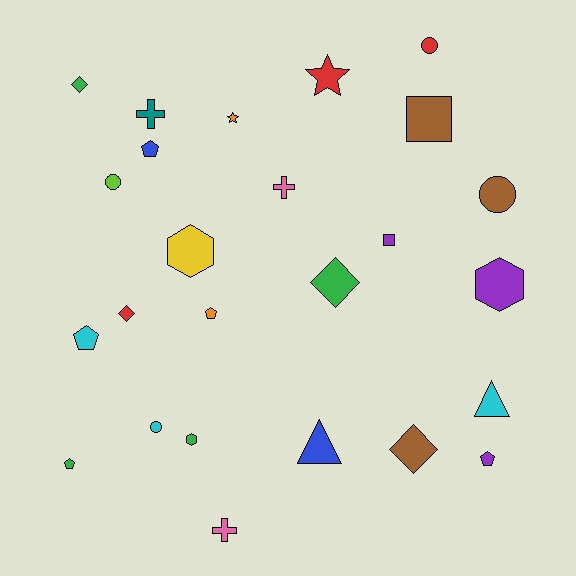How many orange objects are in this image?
There are 2 orange objects.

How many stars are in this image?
There are 2 stars.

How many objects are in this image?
There are 25 objects.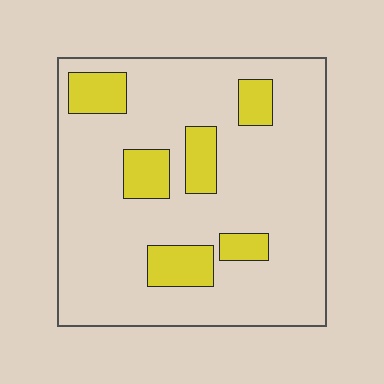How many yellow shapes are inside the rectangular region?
6.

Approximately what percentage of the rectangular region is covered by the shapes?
Approximately 20%.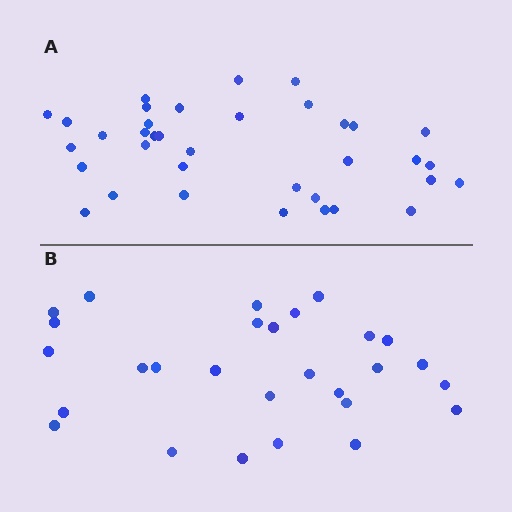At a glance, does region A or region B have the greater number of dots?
Region A (the top region) has more dots.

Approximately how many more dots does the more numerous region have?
Region A has roughly 8 or so more dots than region B.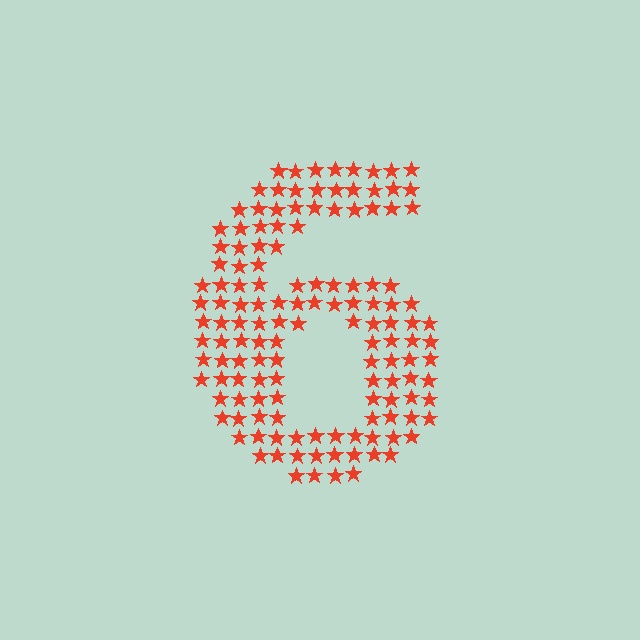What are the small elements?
The small elements are stars.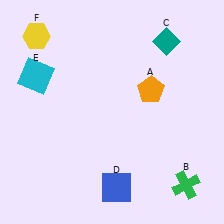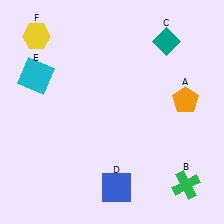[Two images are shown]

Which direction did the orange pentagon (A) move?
The orange pentagon (A) moved right.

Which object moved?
The orange pentagon (A) moved right.